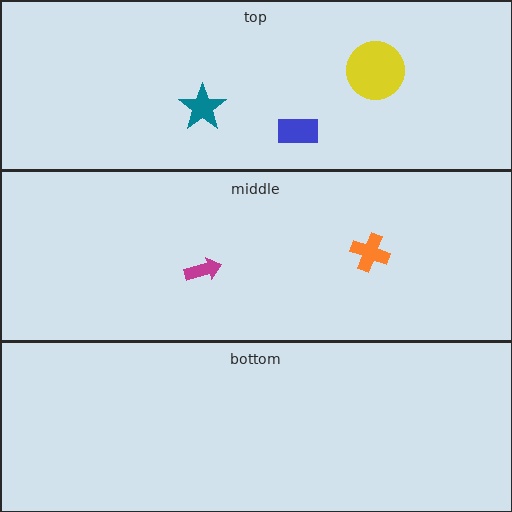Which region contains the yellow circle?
The top region.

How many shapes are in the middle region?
2.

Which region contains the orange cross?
The middle region.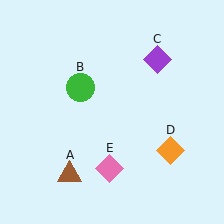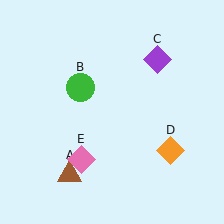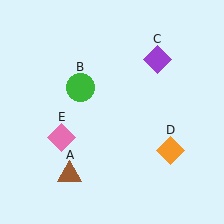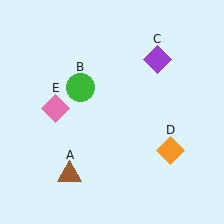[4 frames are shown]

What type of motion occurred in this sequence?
The pink diamond (object E) rotated clockwise around the center of the scene.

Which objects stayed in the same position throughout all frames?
Brown triangle (object A) and green circle (object B) and purple diamond (object C) and orange diamond (object D) remained stationary.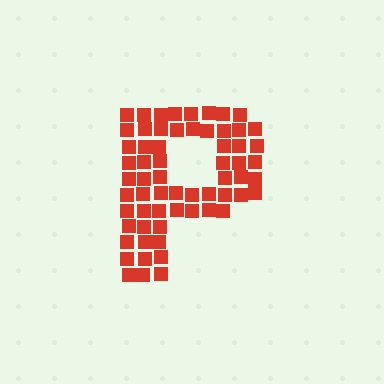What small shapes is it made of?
It is made of small squares.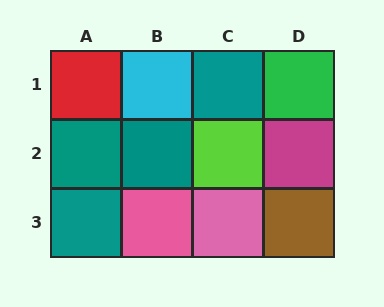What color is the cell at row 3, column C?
Pink.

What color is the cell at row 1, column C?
Teal.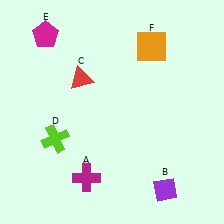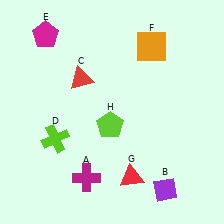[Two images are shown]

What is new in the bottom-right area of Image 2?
A red triangle (G) was added in the bottom-right area of Image 2.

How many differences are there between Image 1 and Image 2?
There are 2 differences between the two images.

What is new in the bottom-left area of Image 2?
A lime pentagon (H) was added in the bottom-left area of Image 2.